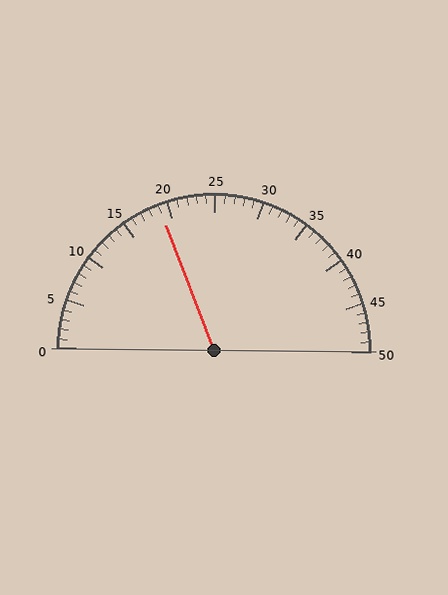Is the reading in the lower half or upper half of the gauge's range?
The reading is in the lower half of the range (0 to 50).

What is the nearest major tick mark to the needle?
The nearest major tick mark is 20.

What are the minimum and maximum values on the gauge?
The gauge ranges from 0 to 50.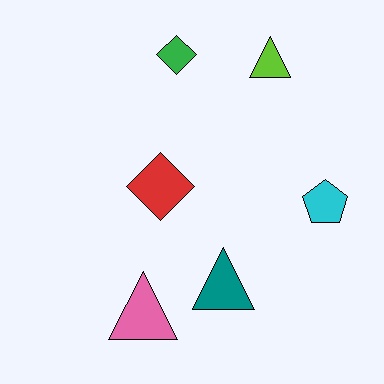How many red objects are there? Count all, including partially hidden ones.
There is 1 red object.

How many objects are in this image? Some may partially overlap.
There are 6 objects.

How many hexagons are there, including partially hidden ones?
There are no hexagons.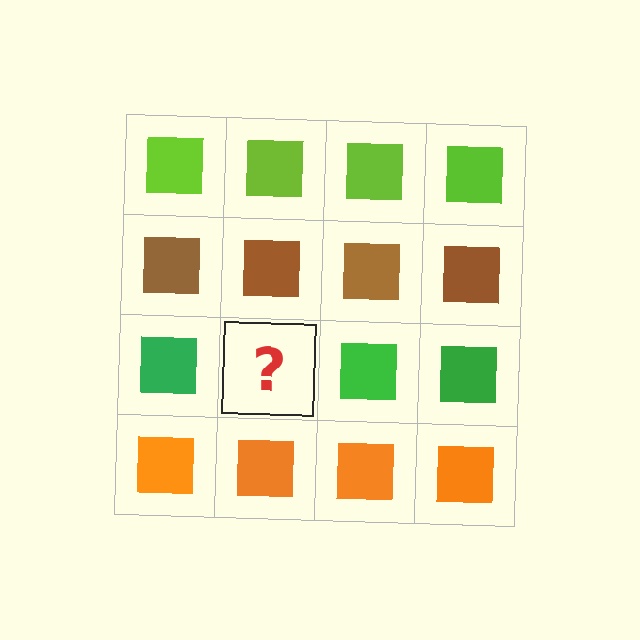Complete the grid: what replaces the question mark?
The question mark should be replaced with a green square.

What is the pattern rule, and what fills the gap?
The rule is that each row has a consistent color. The gap should be filled with a green square.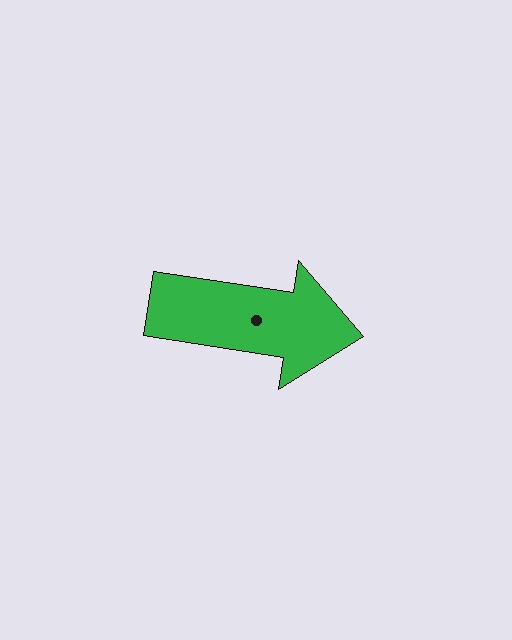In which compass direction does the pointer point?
East.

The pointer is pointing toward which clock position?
Roughly 3 o'clock.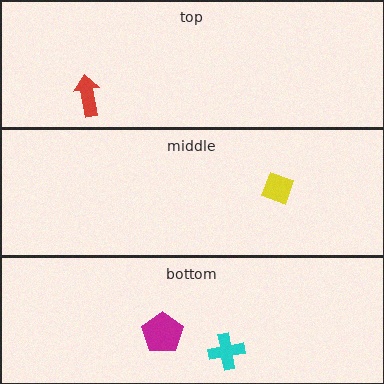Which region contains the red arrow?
The top region.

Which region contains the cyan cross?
The bottom region.